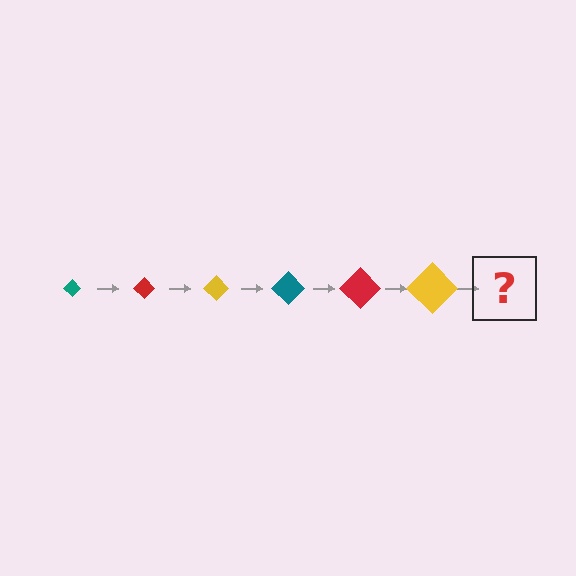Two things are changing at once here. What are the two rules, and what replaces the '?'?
The two rules are that the diamond grows larger each step and the color cycles through teal, red, and yellow. The '?' should be a teal diamond, larger than the previous one.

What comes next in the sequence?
The next element should be a teal diamond, larger than the previous one.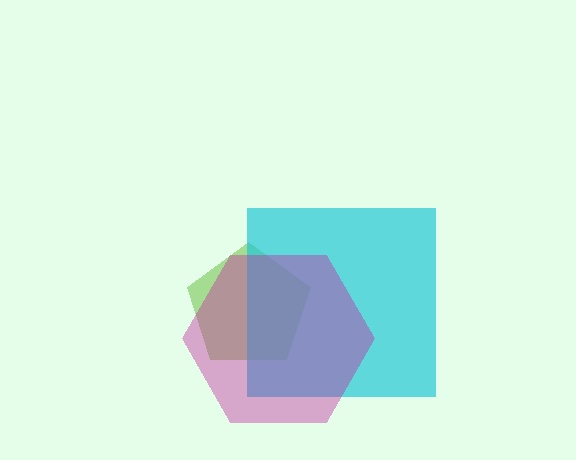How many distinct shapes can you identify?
There are 3 distinct shapes: a lime pentagon, a cyan square, a magenta hexagon.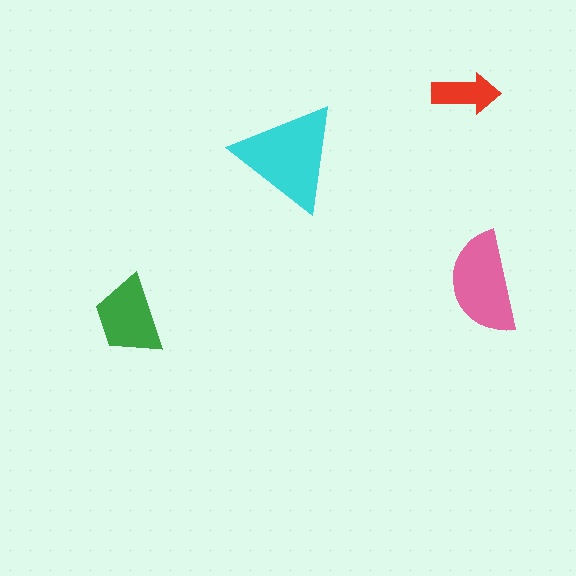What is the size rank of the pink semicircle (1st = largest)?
2nd.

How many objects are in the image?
There are 4 objects in the image.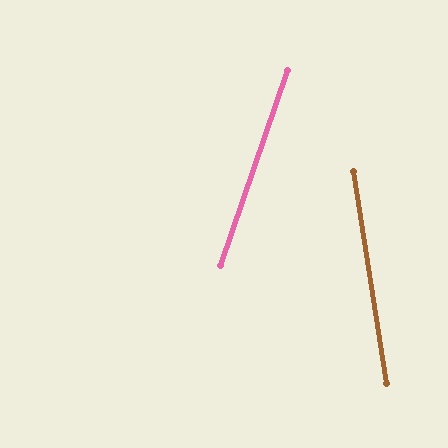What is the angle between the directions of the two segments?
Approximately 28 degrees.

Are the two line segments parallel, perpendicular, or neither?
Neither parallel nor perpendicular — they differ by about 28°.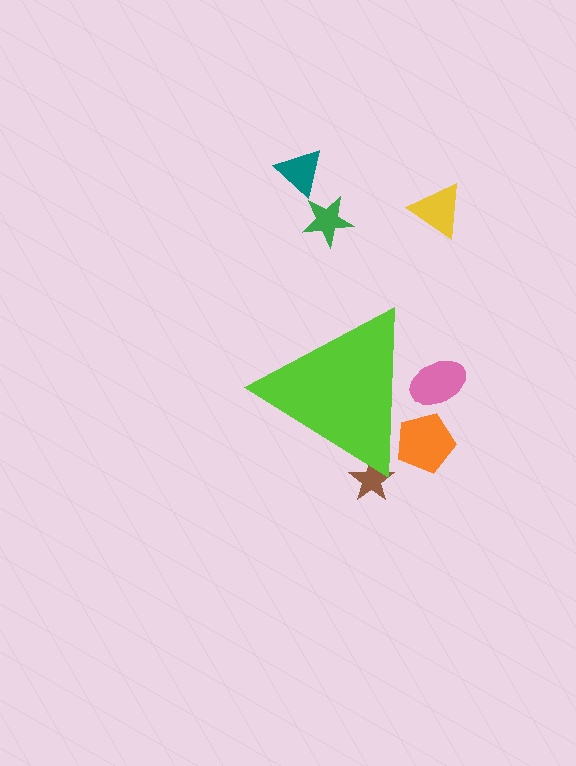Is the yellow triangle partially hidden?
No, the yellow triangle is fully visible.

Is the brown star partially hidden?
Yes, the brown star is partially hidden behind the lime triangle.